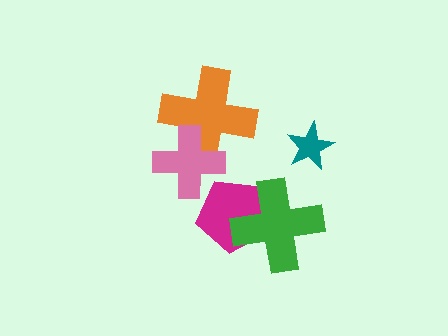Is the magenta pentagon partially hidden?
Yes, it is partially covered by another shape.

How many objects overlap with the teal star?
0 objects overlap with the teal star.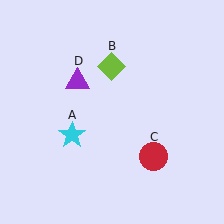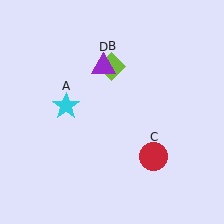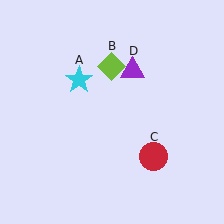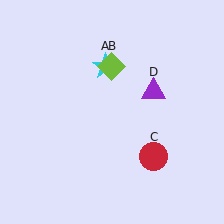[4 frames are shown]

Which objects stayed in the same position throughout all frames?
Lime diamond (object B) and red circle (object C) remained stationary.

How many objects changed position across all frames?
2 objects changed position: cyan star (object A), purple triangle (object D).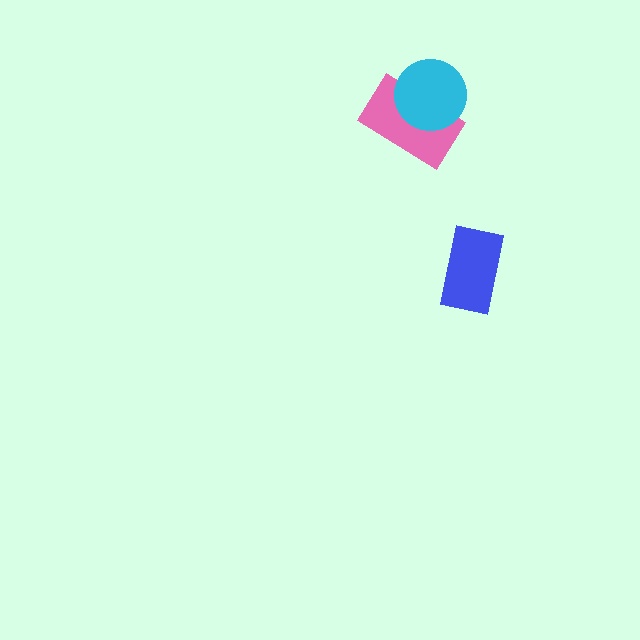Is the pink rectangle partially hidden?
Yes, it is partially covered by another shape.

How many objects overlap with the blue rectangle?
0 objects overlap with the blue rectangle.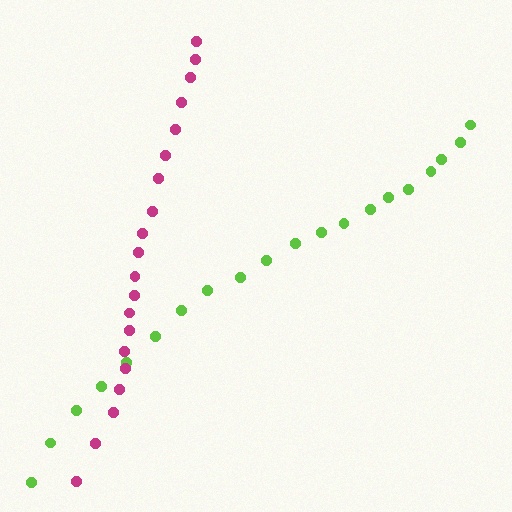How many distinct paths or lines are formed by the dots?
There are 2 distinct paths.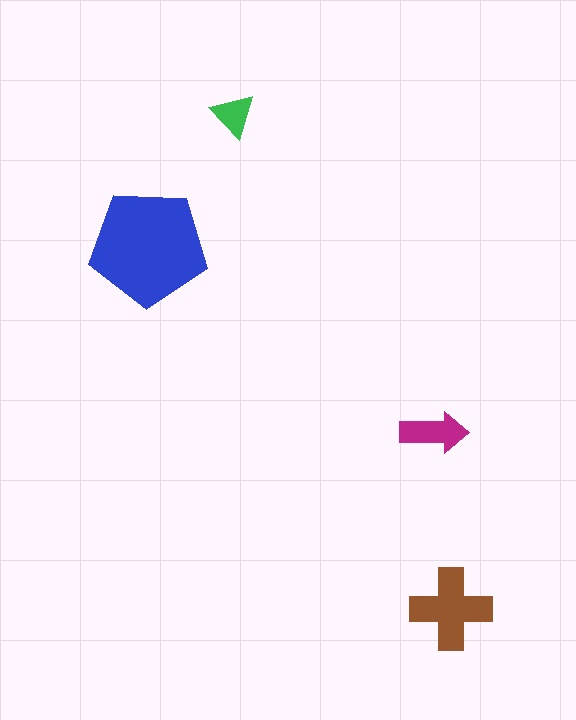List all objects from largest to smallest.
The blue pentagon, the brown cross, the magenta arrow, the green triangle.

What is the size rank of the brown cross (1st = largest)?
2nd.